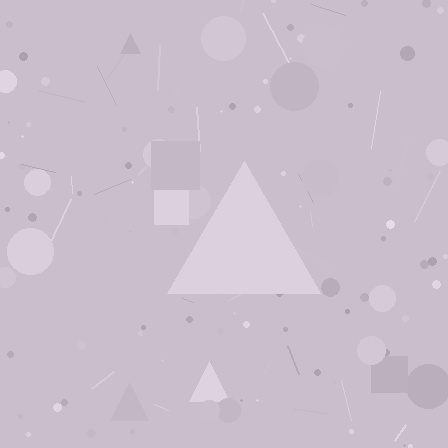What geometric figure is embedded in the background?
A triangle is embedded in the background.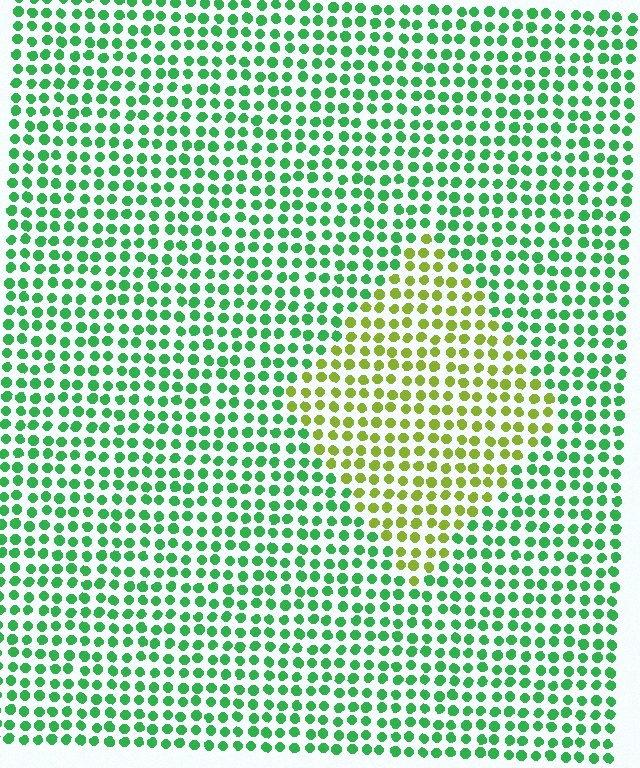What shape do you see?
I see a diamond.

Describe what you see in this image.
The image is filled with small green elements in a uniform arrangement. A diamond-shaped region is visible where the elements are tinted to a slightly different hue, forming a subtle color boundary.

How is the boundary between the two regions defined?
The boundary is defined purely by a slight shift in hue (about 52 degrees). Spacing, size, and orientation are identical on both sides.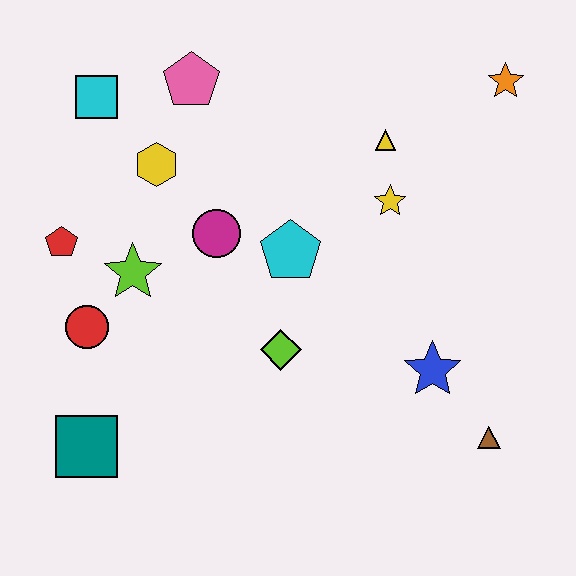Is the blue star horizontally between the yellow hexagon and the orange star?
Yes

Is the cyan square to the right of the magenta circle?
No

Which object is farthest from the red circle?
The orange star is farthest from the red circle.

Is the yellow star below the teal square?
No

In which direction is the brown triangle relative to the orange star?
The brown triangle is below the orange star.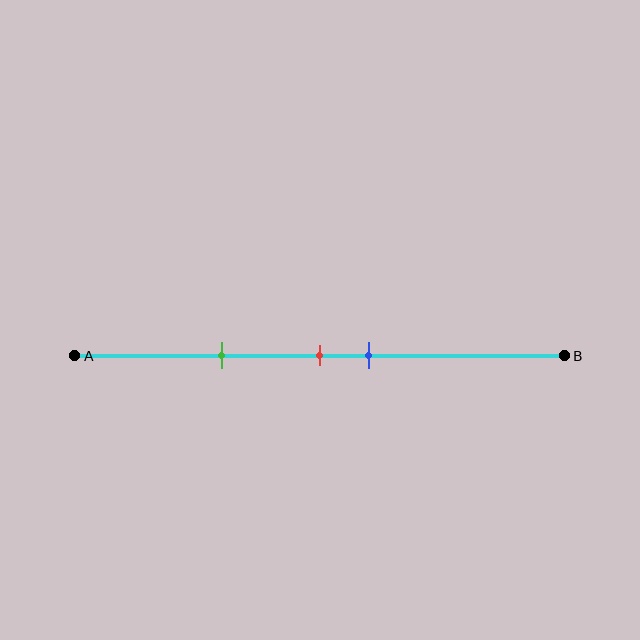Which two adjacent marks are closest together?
The red and blue marks are the closest adjacent pair.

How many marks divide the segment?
There are 3 marks dividing the segment.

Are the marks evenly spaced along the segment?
No, the marks are not evenly spaced.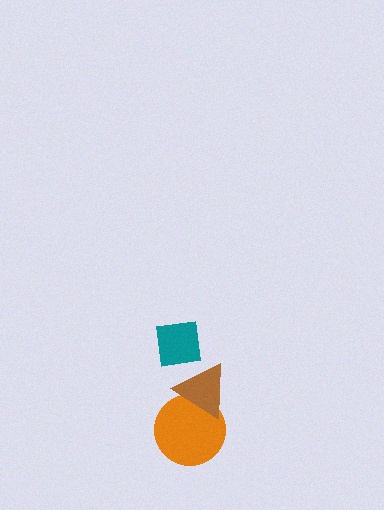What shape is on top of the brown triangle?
The teal square is on top of the brown triangle.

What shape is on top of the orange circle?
The brown triangle is on top of the orange circle.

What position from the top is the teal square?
The teal square is 1st from the top.